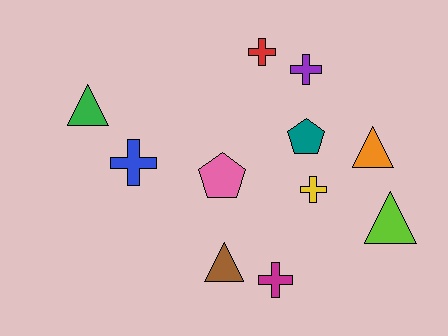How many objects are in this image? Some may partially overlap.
There are 11 objects.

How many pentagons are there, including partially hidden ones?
There are 2 pentagons.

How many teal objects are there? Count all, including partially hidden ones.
There is 1 teal object.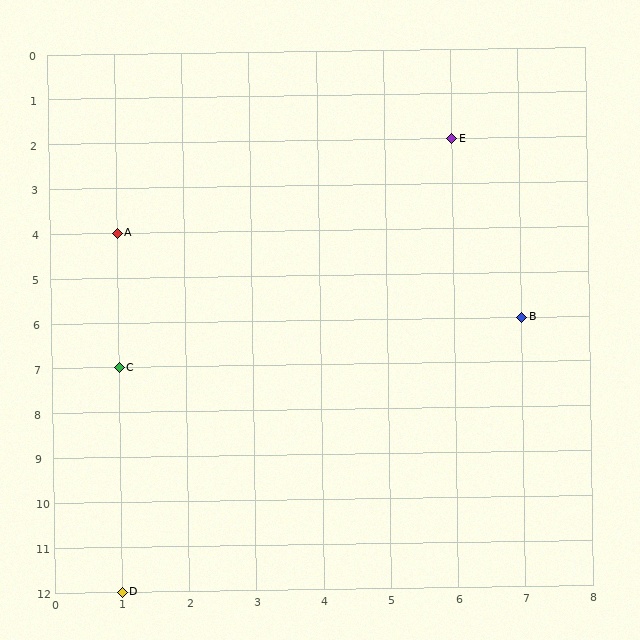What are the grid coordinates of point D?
Point D is at grid coordinates (1, 12).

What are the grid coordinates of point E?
Point E is at grid coordinates (6, 2).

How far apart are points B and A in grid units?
Points B and A are 6 columns and 2 rows apart (about 6.3 grid units diagonally).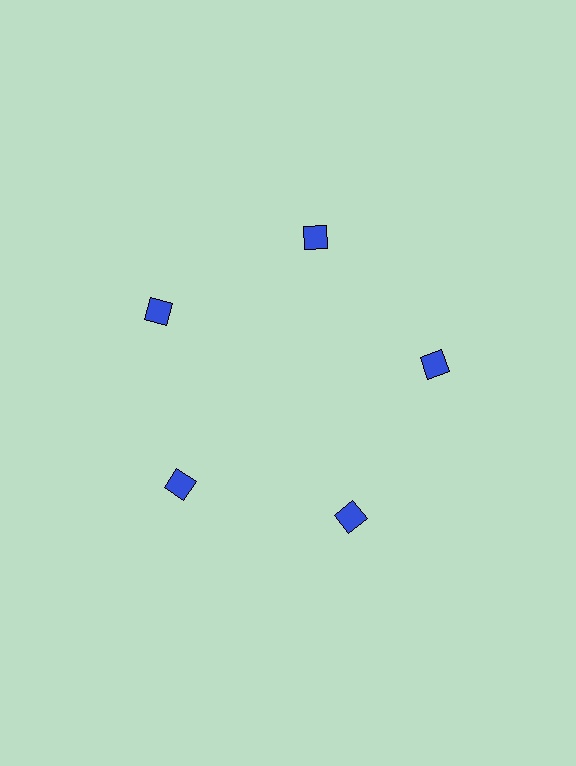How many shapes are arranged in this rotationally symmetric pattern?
There are 5 shapes, arranged in 5 groups of 1.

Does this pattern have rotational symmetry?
Yes, this pattern has 5-fold rotational symmetry. It looks the same after rotating 72 degrees around the center.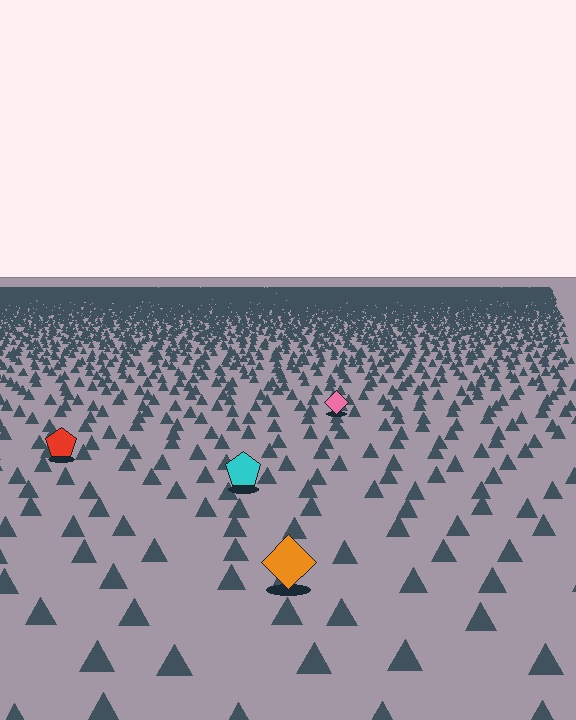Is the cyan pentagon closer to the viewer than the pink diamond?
Yes. The cyan pentagon is closer — you can tell from the texture gradient: the ground texture is coarser near it.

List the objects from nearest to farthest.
From nearest to farthest: the orange diamond, the cyan pentagon, the red pentagon, the pink diamond.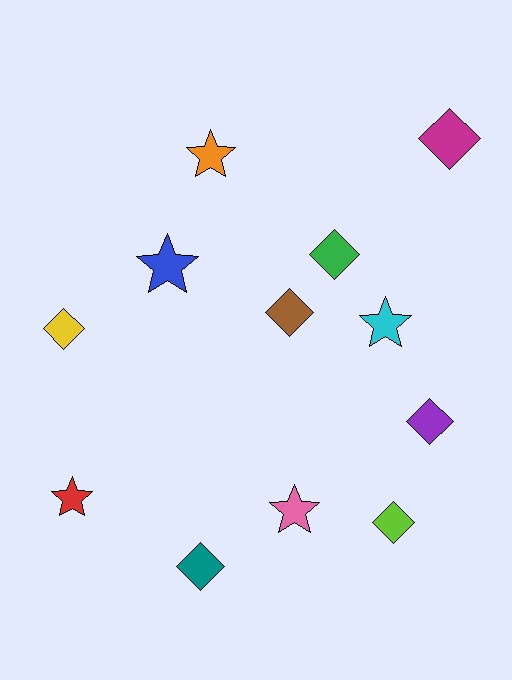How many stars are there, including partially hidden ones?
There are 5 stars.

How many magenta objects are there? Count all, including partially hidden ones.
There is 1 magenta object.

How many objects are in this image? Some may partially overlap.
There are 12 objects.